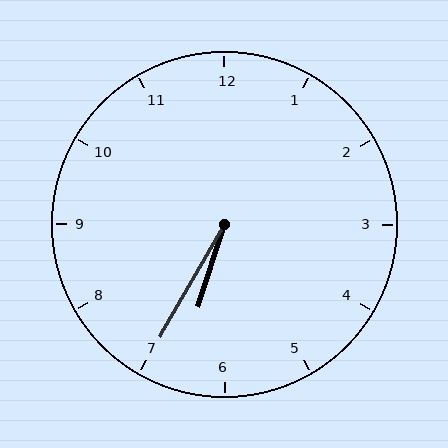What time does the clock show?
6:35.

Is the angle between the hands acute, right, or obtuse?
It is acute.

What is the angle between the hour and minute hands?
Approximately 12 degrees.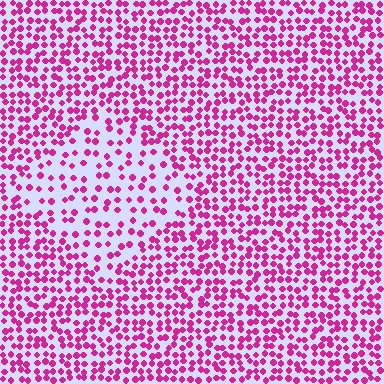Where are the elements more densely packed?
The elements are more densely packed outside the diamond boundary.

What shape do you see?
I see a diamond.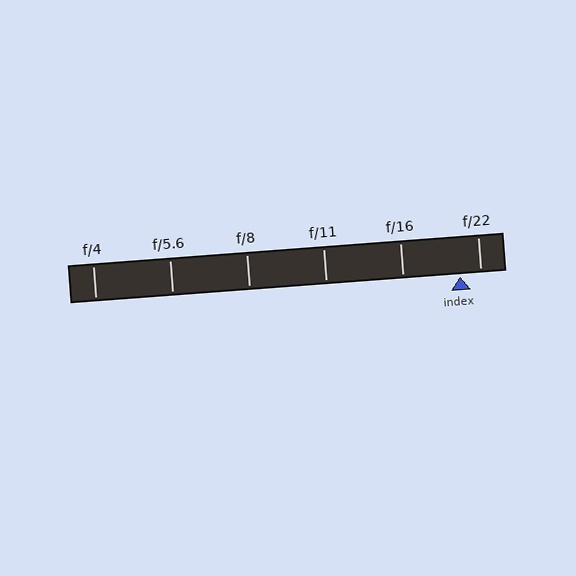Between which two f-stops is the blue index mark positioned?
The index mark is between f/16 and f/22.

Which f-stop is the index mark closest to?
The index mark is closest to f/22.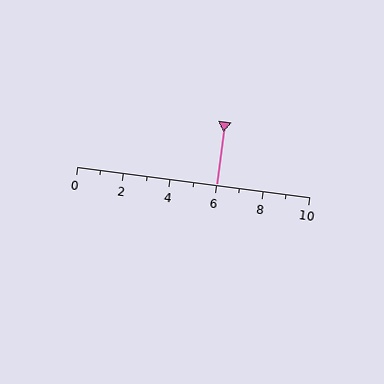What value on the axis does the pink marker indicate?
The marker indicates approximately 6.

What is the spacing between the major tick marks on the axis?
The major ticks are spaced 2 apart.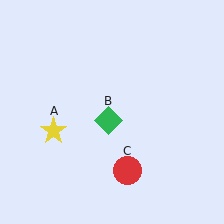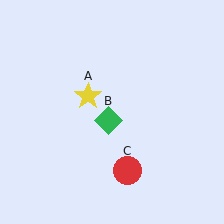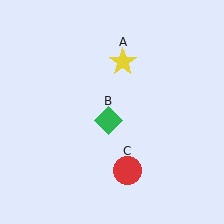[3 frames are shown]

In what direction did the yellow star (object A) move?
The yellow star (object A) moved up and to the right.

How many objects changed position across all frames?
1 object changed position: yellow star (object A).